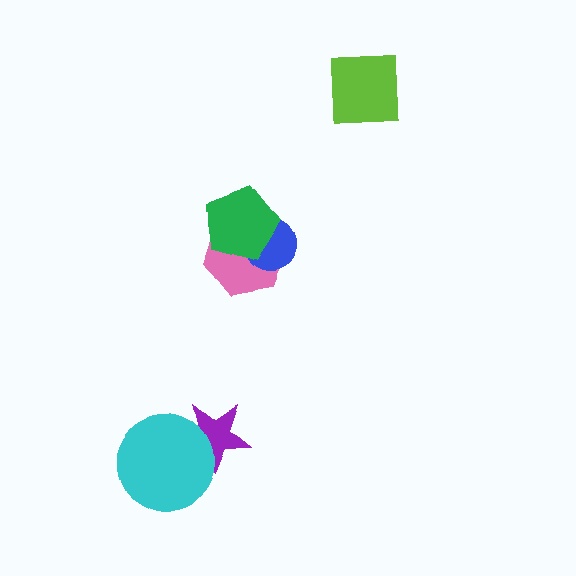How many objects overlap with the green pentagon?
2 objects overlap with the green pentagon.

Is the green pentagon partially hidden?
No, no other shape covers it.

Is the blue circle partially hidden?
Yes, it is partially covered by another shape.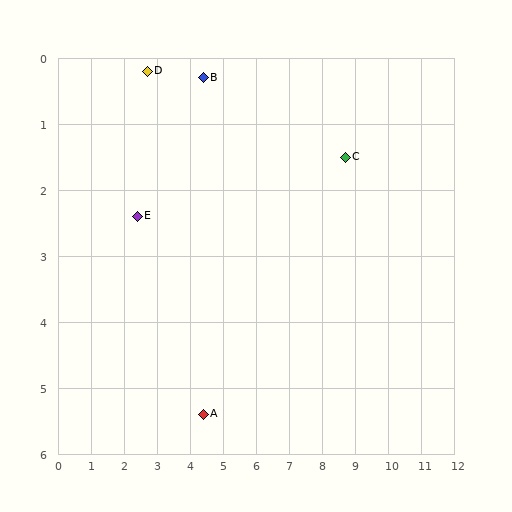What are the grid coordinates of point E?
Point E is at approximately (2.4, 2.4).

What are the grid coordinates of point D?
Point D is at approximately (2.7, 0.2).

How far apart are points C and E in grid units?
Points C and E are about 6.4 grid units apart.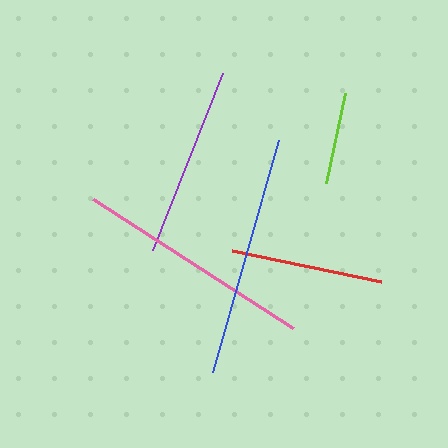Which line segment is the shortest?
The lime line is the shortest at approximately 91 pixels.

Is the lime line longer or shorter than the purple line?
The purple line is longer than the lime line.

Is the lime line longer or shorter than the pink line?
The pink line is longer than the lime line.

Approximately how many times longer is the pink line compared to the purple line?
The pink line is approximately 1.3 times the length of the purple line.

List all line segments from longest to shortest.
From longest to shortest: blue, pink, purple, red, lime.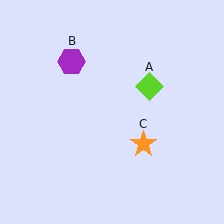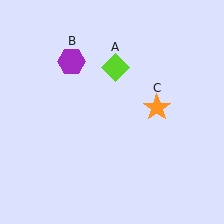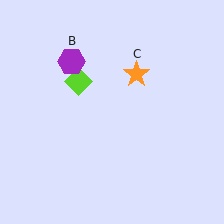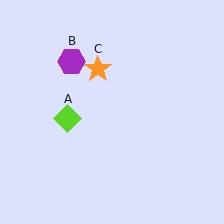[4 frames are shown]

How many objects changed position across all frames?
2 objects changed position: lime diamond (object A), orange star (object C).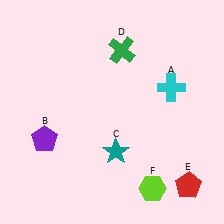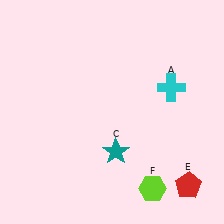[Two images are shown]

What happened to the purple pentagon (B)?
The purple pentagon (B) was removed in Image 2. It was in the bottom-left area of Image 1.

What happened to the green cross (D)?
The green cross (D) was removed in Image 2. It was in the top-right area of Image 1.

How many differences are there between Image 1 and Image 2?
There are 2 differences between the two images.